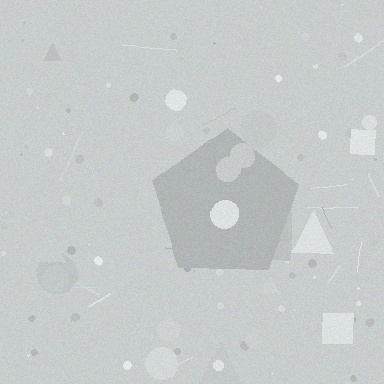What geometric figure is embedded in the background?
A pentagon is embedded in the background.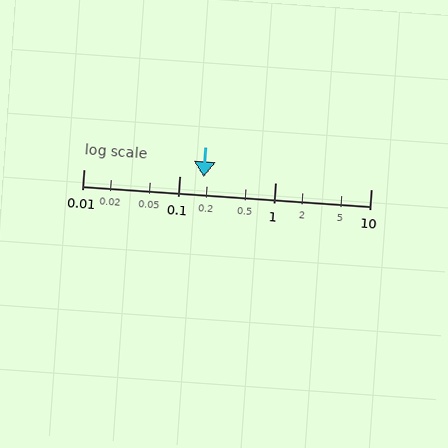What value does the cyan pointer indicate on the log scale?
The pointer indicates approximately 0.18.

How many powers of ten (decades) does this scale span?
The scale spans 3 decades, from 0.01 to 10.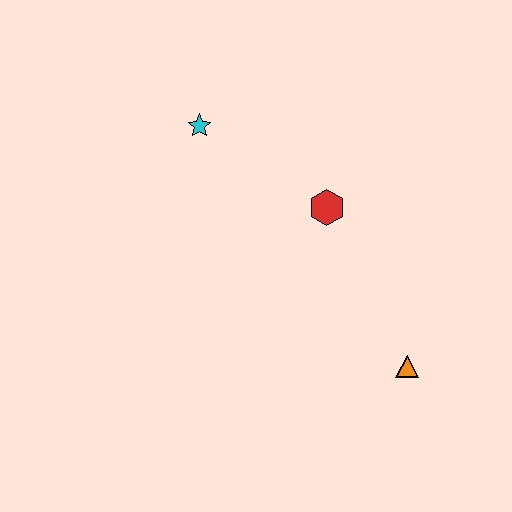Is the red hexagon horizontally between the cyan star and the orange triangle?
Yes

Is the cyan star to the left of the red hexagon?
Yes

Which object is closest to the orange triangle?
The red hexagon is closest to the orange triangle.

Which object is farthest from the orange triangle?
The cyan star is farthest from the orange triangle.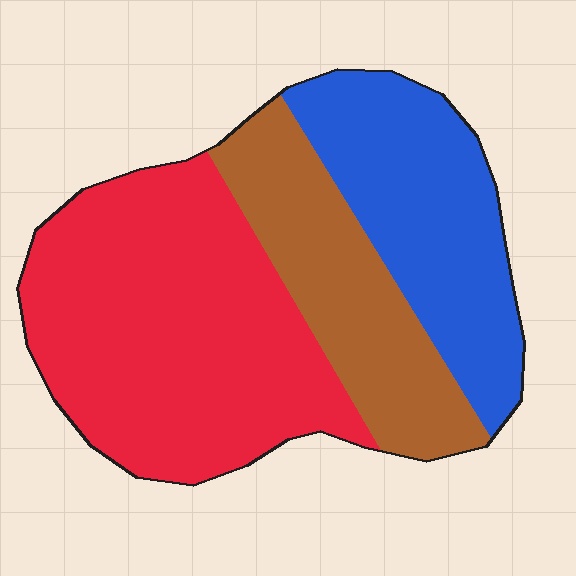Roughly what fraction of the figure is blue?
Blue takes up between a sixth and a third of the figure.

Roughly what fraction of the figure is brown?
Brown takes up about one quarter (1/4) of the figure.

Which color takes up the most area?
Red, at roughly 50%.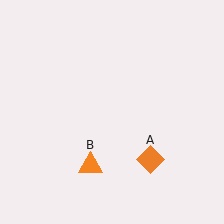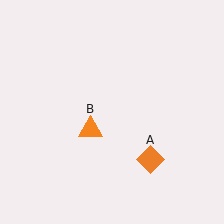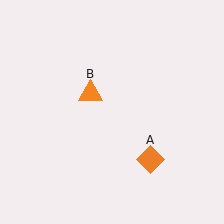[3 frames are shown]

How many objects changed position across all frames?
1 object changed position: orange triangle (object B).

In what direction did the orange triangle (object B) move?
The orange triangle (object B) moved up.